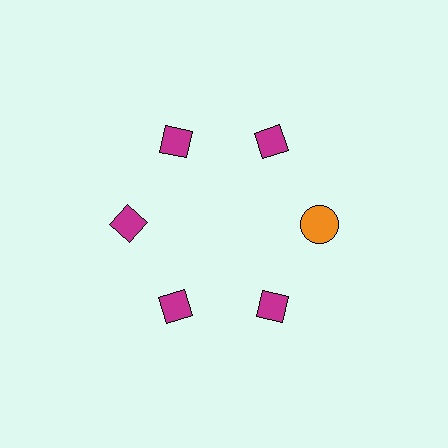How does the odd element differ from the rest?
It differs in both color (orange instead of magenta) and shape (circle instead of diamond).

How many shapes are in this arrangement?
There are 6 shapes arranged in a ring pattern.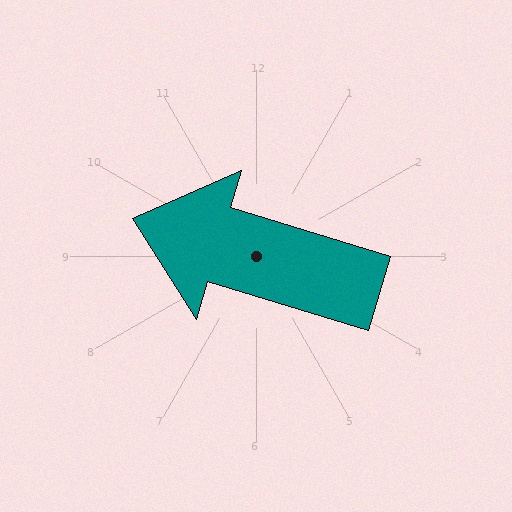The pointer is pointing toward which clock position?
Roughly 10 o'clock.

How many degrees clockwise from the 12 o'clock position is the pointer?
Approximately 287 degrees.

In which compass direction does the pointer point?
West.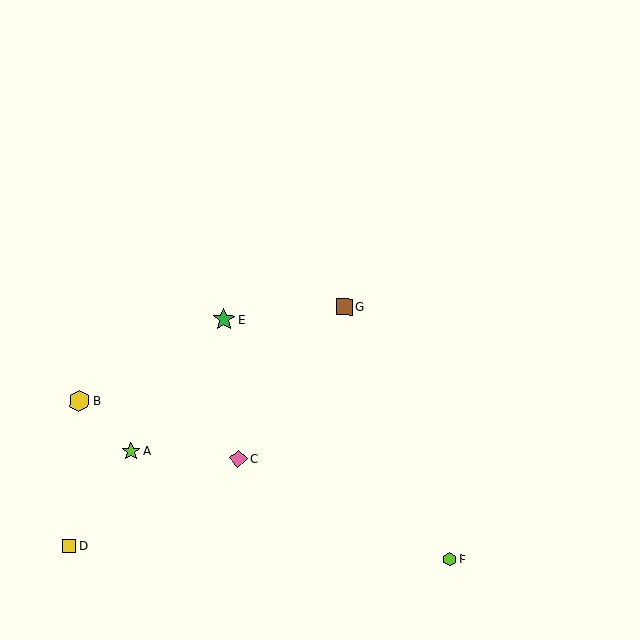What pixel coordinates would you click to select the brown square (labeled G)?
Click at (345, 307) to select the brown square G.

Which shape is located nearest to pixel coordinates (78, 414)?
The yellow hexagon (labeled B) at (79, 401) is nearest to that location.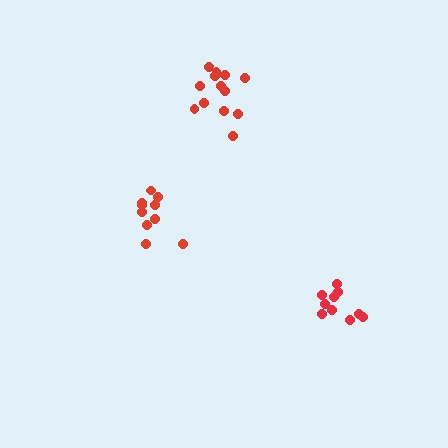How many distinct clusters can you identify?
There are 3 distinct clusters.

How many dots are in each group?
Group 1: 10 dots, Group 2: 10 dots, Group 3: 13 dots (33 total).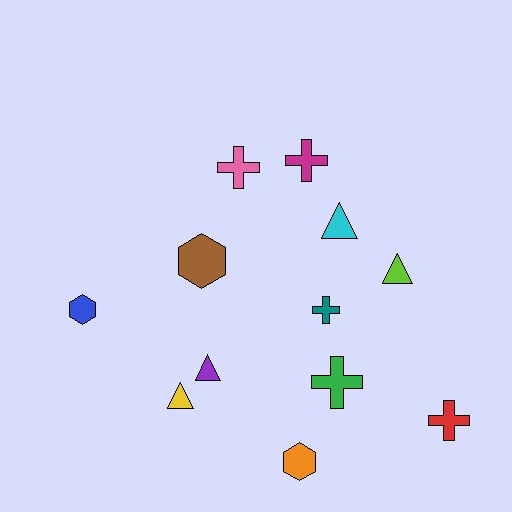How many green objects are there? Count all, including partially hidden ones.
There is 1 green object.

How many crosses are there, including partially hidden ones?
There are 5 crosses.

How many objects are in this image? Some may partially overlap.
There are 12 objects.